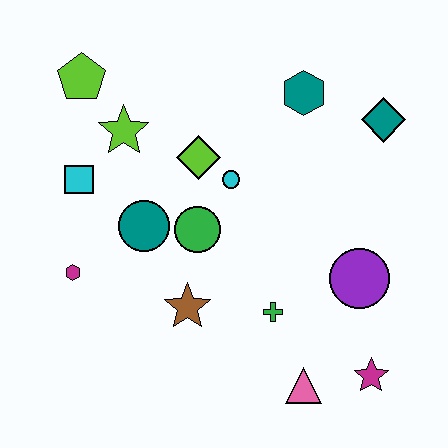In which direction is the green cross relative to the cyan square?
The green cross is to the right of the cyan square.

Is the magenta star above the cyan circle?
No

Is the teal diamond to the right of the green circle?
Yes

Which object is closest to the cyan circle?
The lime diamond is closest to the cyan circle.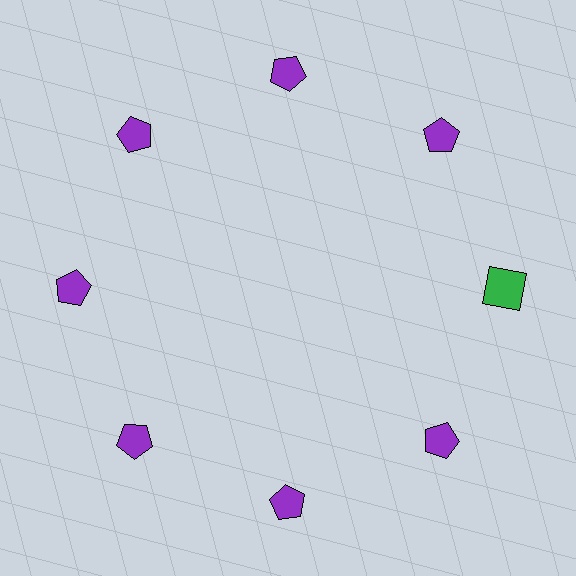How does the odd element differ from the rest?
It differs in both color (green instead of purple) and shape (square instead of pentagon).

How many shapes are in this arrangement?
There are 8 shapes arranged in a ring pattern.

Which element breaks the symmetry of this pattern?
The green square at roughly the 3 o'clock position breaks the symmetry. All other shapes are purple pentagons.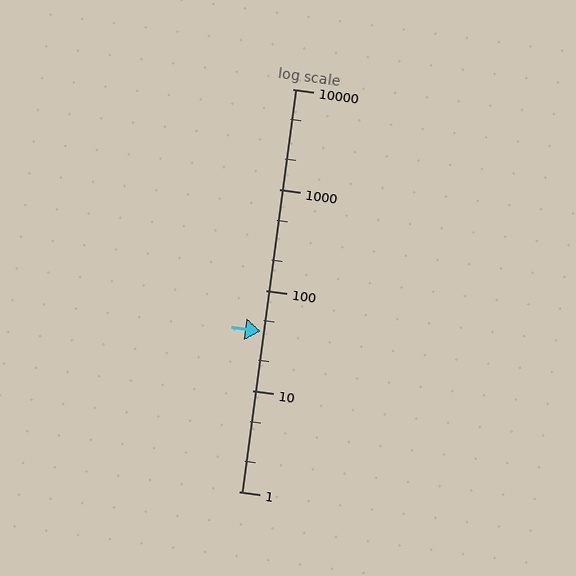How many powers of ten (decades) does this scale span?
The scale spans 4 decades, from 1 to 10000.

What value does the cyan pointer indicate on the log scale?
The pointer indicates approximately 39.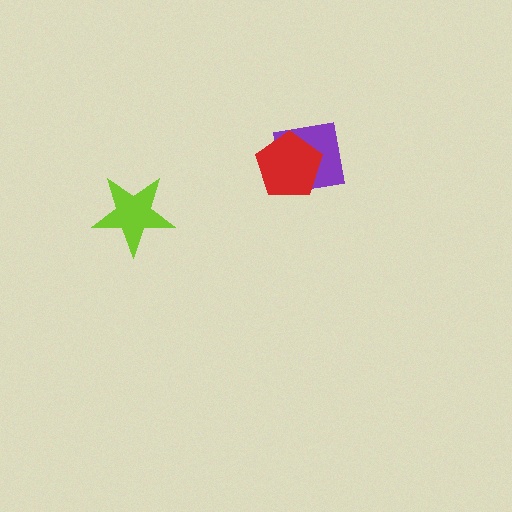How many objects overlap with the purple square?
1 object overlaps with the purple square.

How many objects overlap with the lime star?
0 objects overlap with the lime star.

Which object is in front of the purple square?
The red pentagon is in front of the purple square.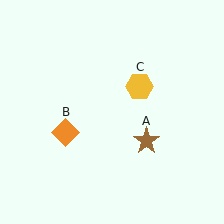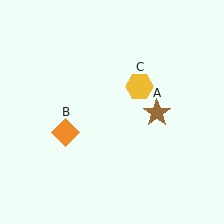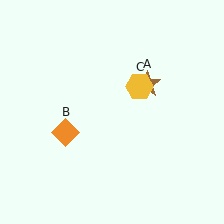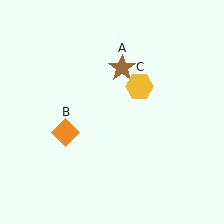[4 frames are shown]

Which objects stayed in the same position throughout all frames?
Orange diamond (object B) and yellow hexagon (object C) remained stationary.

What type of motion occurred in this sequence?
The brown star (object A) rotated counterclockwise around the center of the scene.